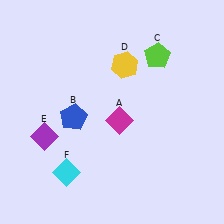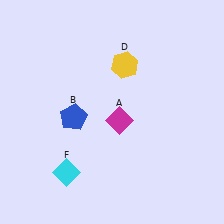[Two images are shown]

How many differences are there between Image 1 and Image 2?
There are 2 differences between the two images.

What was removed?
The lime pentagon (C), the purple diamond (E) were removed in Image 2.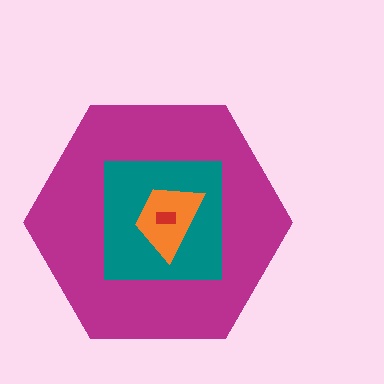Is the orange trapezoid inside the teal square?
Yes.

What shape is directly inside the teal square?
The orange trapezoid.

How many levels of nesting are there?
4.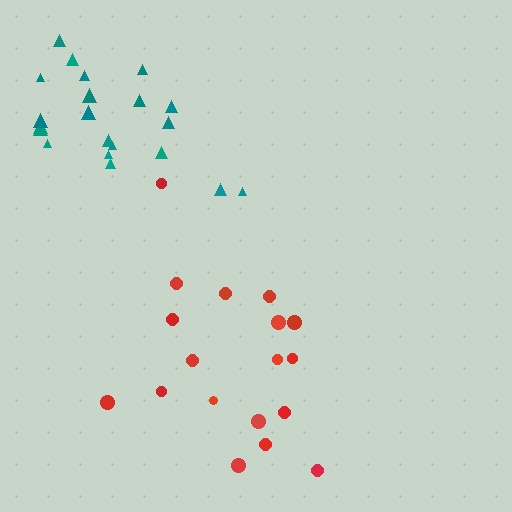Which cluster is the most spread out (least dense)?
Red.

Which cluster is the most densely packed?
Teal.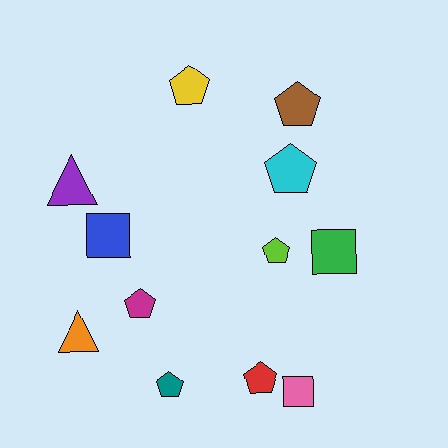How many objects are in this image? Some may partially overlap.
There are 12 objects.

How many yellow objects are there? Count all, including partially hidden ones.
There is 1 yellow object.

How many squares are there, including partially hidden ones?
There are 3 squares.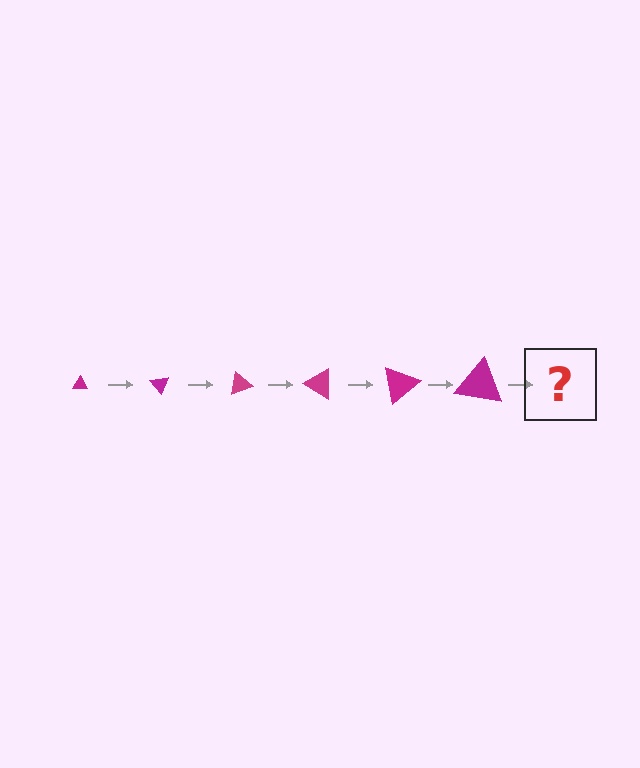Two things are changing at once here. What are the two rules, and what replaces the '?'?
The two rules are that the triangle grows larger each step and it rotates 50 degrees each step. The '?' should be a triangle, larger than the previous one and rotated 300 degrees from the start.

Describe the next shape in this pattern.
It should be a triangle, larger than the previous one and rotated 300 degrees from the start.